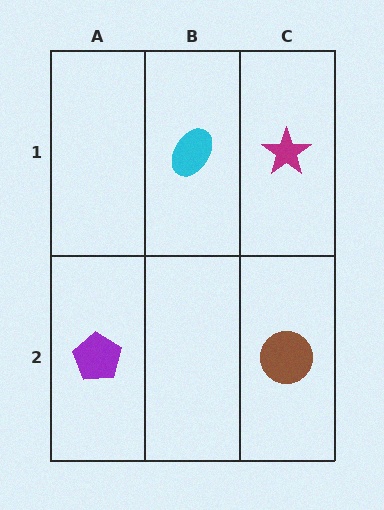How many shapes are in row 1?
2 shapes.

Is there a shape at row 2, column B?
No, that cell is empty.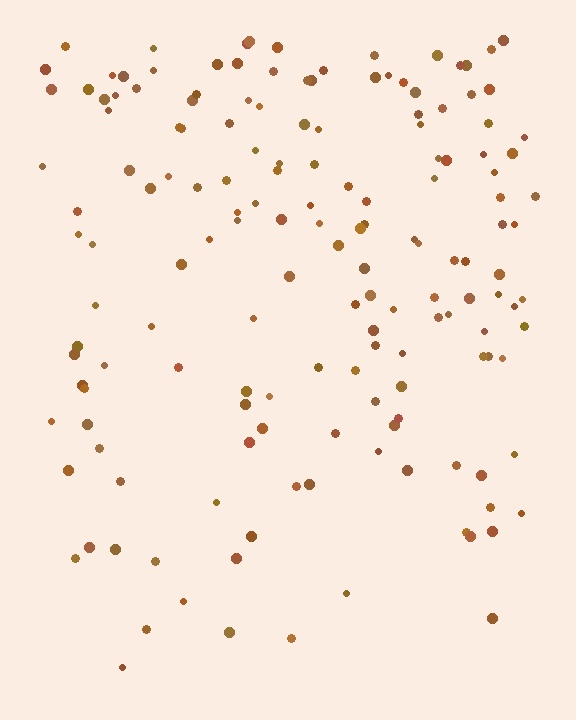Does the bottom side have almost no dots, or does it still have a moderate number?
Still a moderate number, just noticeably fewer than the top.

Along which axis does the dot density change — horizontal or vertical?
Vertical.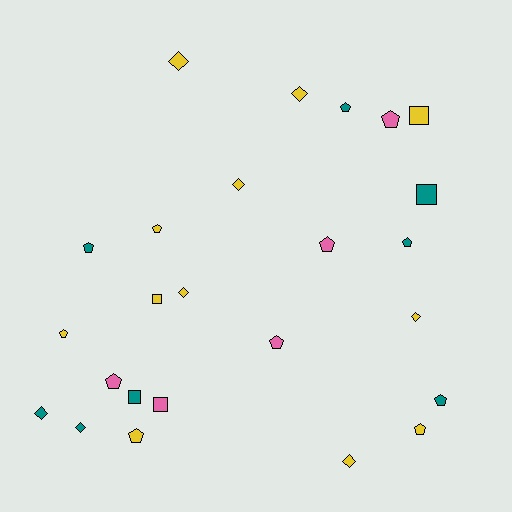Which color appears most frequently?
Yellow, with 12 objects.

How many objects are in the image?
There are 25 objects.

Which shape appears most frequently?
Pentagon, with 12 objects.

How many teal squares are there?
There are 2 teal squares.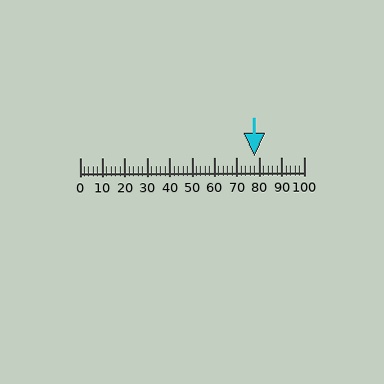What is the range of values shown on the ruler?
The ruler shows values from 0 to 100.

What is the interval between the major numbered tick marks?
The major tick marks are spaced 10 units apart.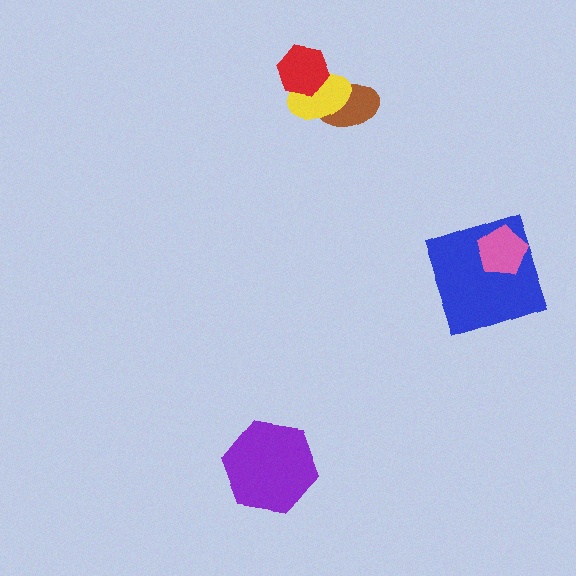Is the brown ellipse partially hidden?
Yes, it is partially covered by another shape.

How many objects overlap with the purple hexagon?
0 objects overlap with the purple hexagon.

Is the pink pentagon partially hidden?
No, no other shape covers it.